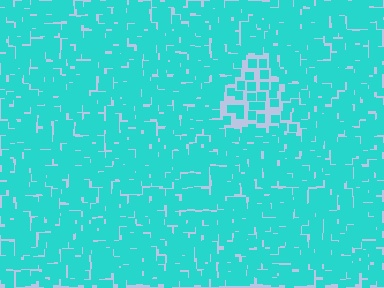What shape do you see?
I see a triangle.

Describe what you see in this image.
The image contains small cyan elements arranged at two different densities. A triangle-shaped region is visible where the elements are less densely packed than the surrounding area.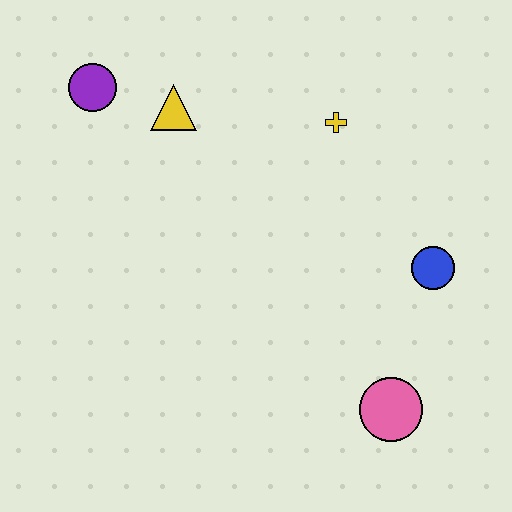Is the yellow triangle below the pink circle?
No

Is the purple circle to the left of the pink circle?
Yes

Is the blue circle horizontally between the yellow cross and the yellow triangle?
No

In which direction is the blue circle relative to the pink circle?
The blue circle is above the pink circle.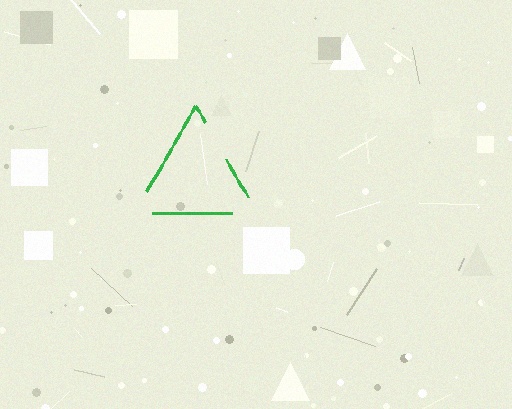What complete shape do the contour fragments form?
The contour fragments form a triangle.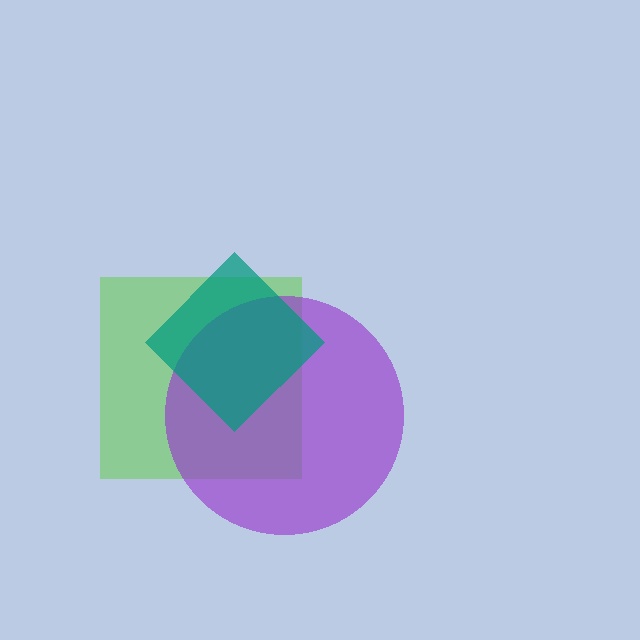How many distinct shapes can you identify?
There are 3 distinct shapes: a lime square, a purple circle, a teal diamond.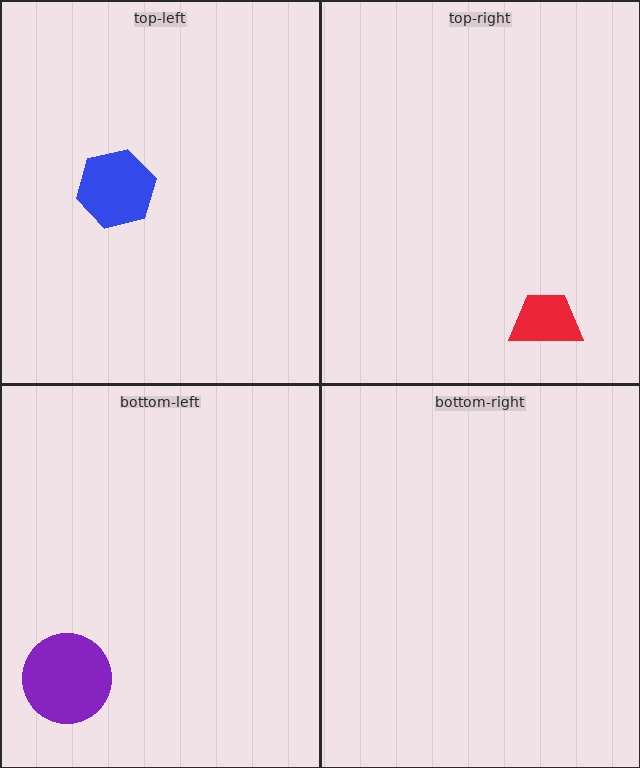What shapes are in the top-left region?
The blue hexagon.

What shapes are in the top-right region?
The red trapezoid.